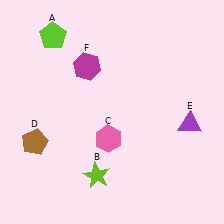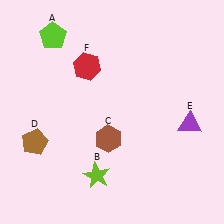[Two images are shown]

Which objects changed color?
C changed from pink to brown. F changed from magenta to red.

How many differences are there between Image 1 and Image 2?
There are 2 differences between the two images.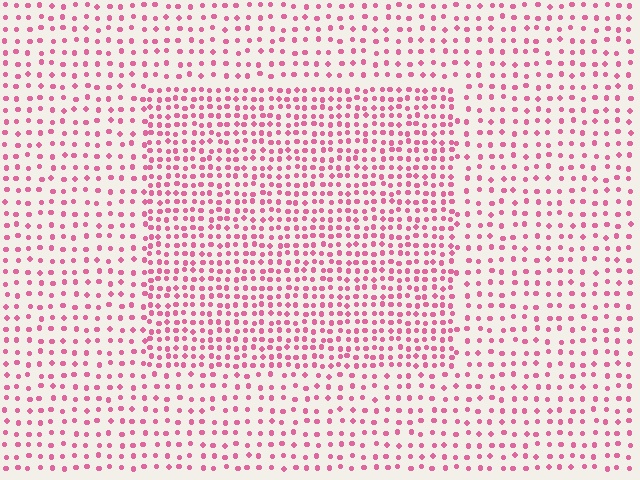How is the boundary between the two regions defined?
The boundary is defined by a change in element density (approximately 1.8x ratio). All elements are the same color, size, and shape.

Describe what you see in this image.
The image contains small pink elements arranged at two different densities. A rectangle-shaped region is visible where the elements are more densely packed than the surrounding area.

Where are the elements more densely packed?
The elements are more densely packed inside the rectangle boundary.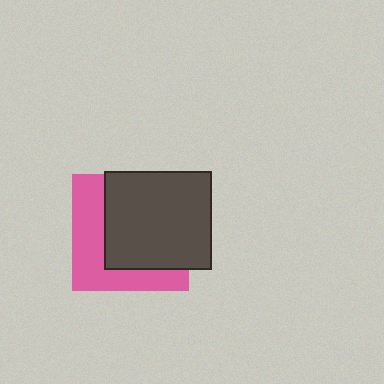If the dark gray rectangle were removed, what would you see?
You would see the complete pink square.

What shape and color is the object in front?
The object in front is a dark gray rectangle.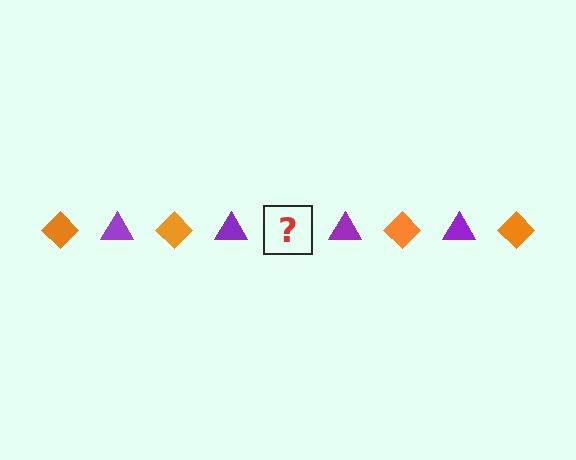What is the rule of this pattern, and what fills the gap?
The rule is that the pattern alternates between orange diamond and purple triangle. The gap should be filled with an orange diamond.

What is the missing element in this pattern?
The missing element is an orange diamond.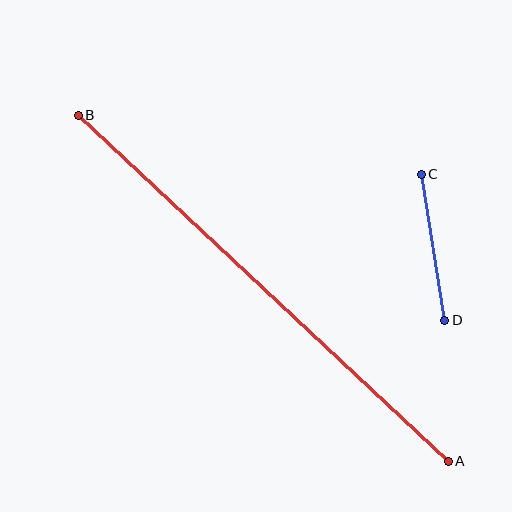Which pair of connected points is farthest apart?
Points A and B are farthest apart.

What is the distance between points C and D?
The distance is approximately 148 pixels.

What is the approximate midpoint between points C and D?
The midpoint is at approximately (433, 247) pixels.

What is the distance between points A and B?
The distance is approximately 507 pixels.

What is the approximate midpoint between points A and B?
The midpoint is at approximately (263, 288) pixels.